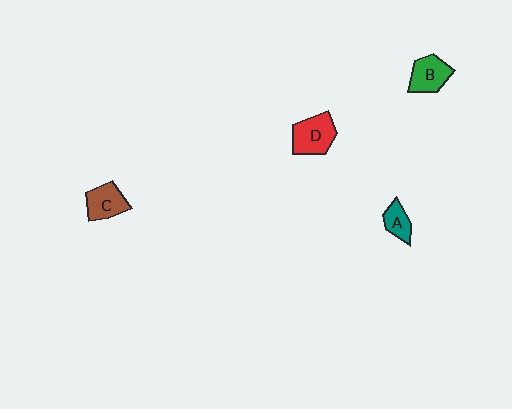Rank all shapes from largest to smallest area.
From largest to smallest: D (red), B (green), C (brown), A (teal).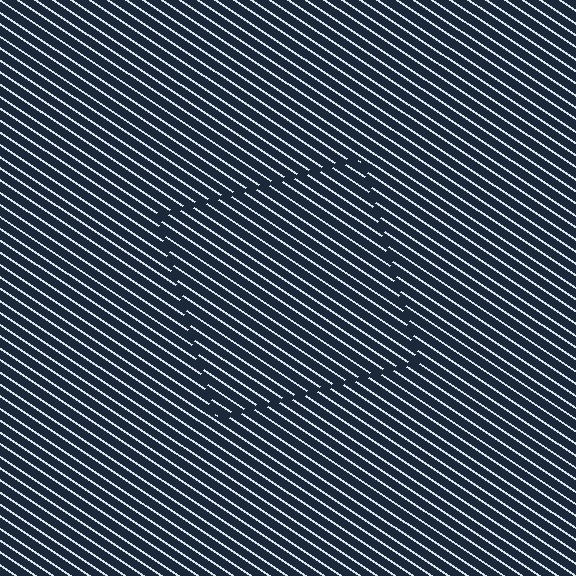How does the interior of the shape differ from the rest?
The interior of the shape contains the same grating, shifted by half a period — the contour is defined by the phase discontinuity where line-ends from the inner and outer gratings abut.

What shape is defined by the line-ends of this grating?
An illusory square. The interior of the shape contains the same grating, shifted by half a period — the contour is defined by the phase discontinuity where line-ends from the inner and outer gratings abut.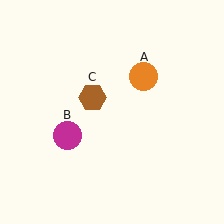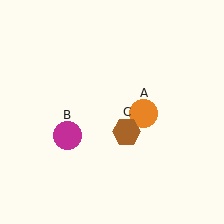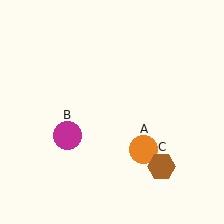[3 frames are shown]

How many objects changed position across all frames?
2 objects changed position: orange circle (object A), brown hexagon (object C).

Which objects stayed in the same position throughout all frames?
Magenta circle (object B) remained stationary.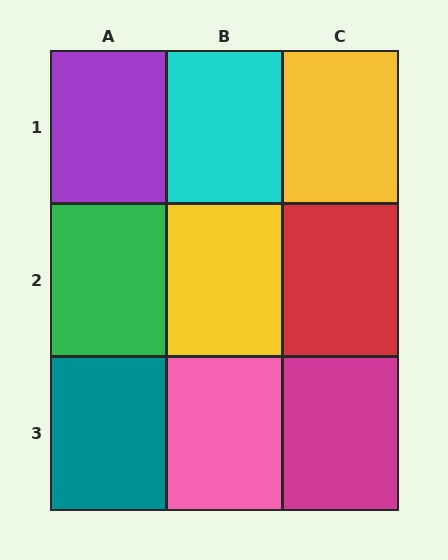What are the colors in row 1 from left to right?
Purple, cyan, yellow.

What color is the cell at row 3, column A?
Teal.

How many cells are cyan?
1 cell is cyan.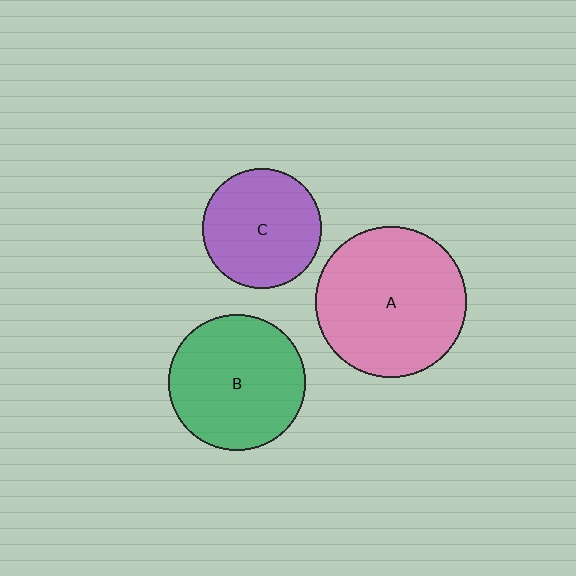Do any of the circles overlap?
No, none of the circles overlap.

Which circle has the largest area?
Circle A (pink).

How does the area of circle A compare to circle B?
Approximately 1.2 times.